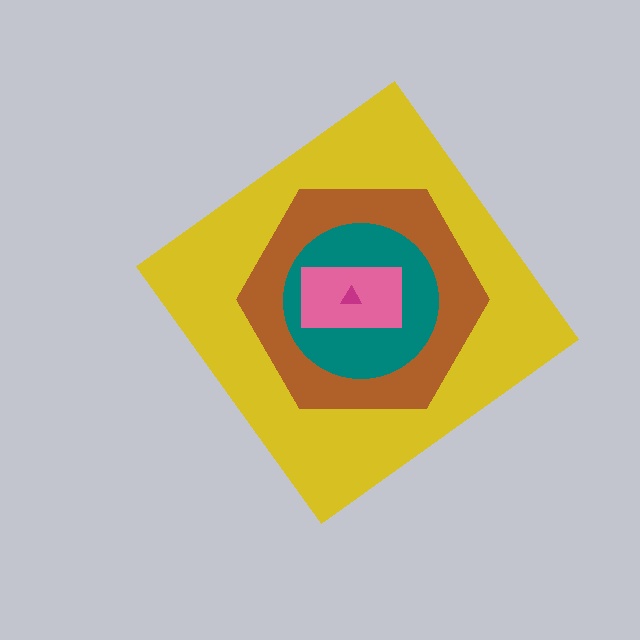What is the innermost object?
The magenta triangle.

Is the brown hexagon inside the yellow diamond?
Yes.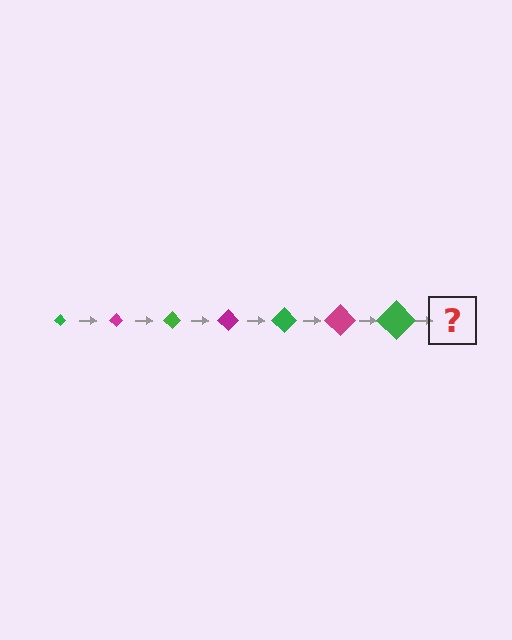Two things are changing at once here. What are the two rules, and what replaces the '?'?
The two rules are that the diamond grows larger each step and the color cycles through green and magenta. The '?' should be a magenta diamond, larger than the previous one.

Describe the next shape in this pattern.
It should be a magenta diamond, larger than the previous one.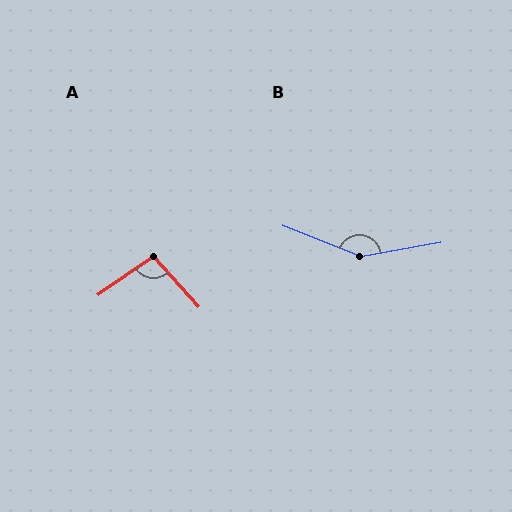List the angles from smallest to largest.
A (97°), B (148°).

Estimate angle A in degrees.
Approximately 97 degrees.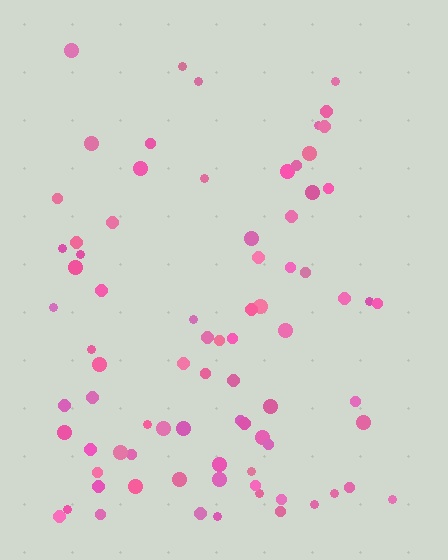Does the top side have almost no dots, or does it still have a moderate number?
Still a moderate number, just noticeably fewer than the bottom.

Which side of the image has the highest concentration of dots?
The bottom.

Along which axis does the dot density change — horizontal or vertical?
Vertical.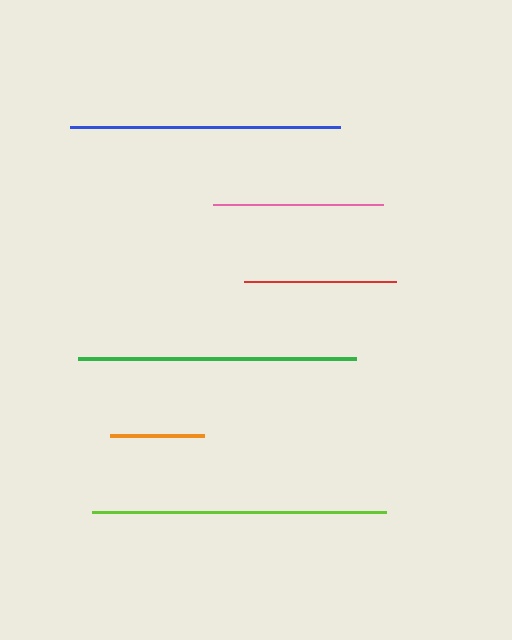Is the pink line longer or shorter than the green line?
The green line is longer than the pink line.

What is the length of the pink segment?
The pink segment is approximately 170 pixels long.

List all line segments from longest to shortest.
From longest to shortest: lime, green, blue, pink, red, orange.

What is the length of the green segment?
The green segment is approximately 278 pixels long.